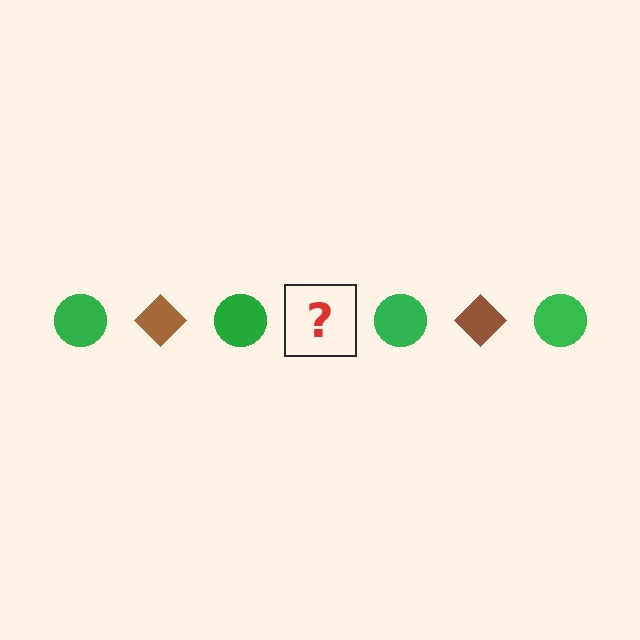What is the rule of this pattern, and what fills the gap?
The rule is that the pattern alternates between green circle and brown diamond. The gap should be filled with a brown diamond.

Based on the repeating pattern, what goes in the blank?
The blank should be a brown diamond.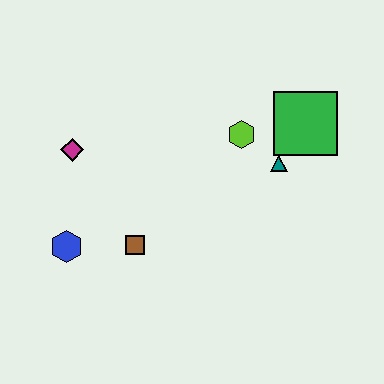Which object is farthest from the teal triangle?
The blue hexagon is farthest from the teal triangle.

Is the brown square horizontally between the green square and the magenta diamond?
Yes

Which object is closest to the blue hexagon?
The brown square is closest to the blue hexagon.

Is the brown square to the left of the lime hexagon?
Yes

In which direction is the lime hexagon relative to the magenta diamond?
The lime hexagon is to the right of the magenta diamond.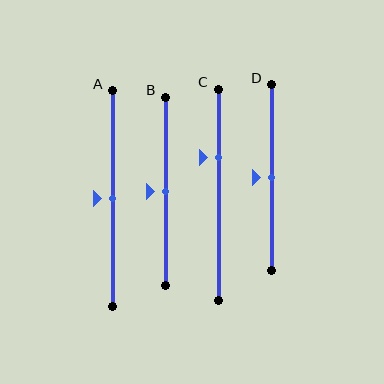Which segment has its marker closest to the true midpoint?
Segment A has its marker closest to the true midpoint.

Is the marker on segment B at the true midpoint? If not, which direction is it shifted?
Yes, the marker on segment B is at the true midpoint.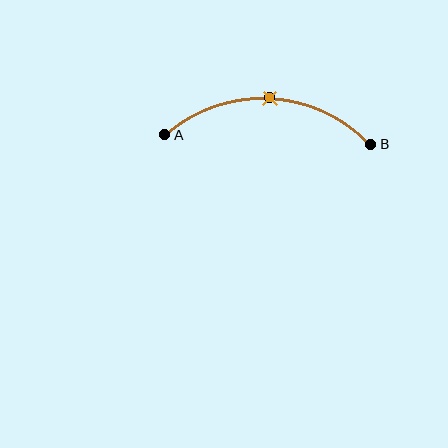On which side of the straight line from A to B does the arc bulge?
The arc bulges above the straight line connecting A and B.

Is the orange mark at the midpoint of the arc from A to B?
Yes. The orange mark lies on the arc at equal arc-length from both A and B — it is the arc midpoint.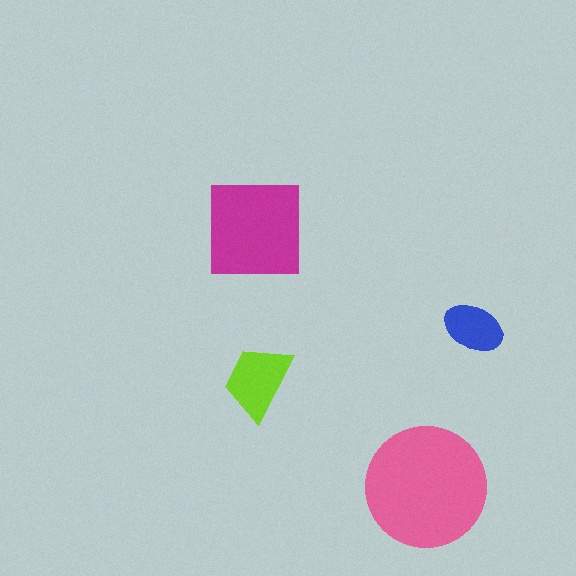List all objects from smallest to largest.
The blue ellipse, the lime trapezoid, the magenta square, the pink circle.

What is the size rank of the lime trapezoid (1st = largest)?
3rd.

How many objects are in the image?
There are 4 objects in the image.